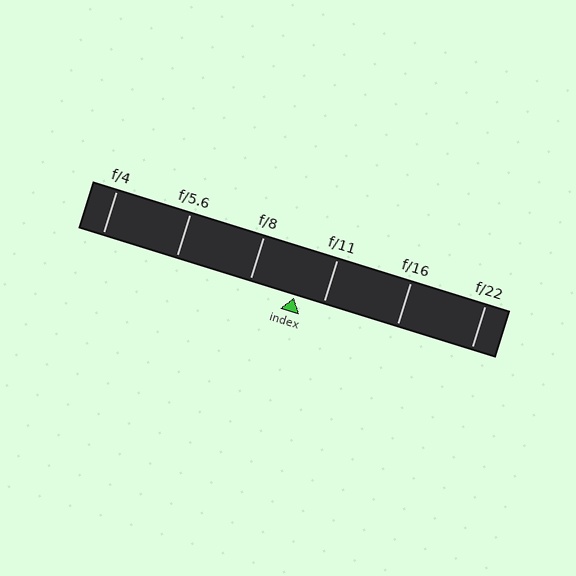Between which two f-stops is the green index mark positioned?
The index mark is between f/8 and f/11.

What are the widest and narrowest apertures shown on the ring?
The widest aperture shown is f/4 and the narrowest is f/22.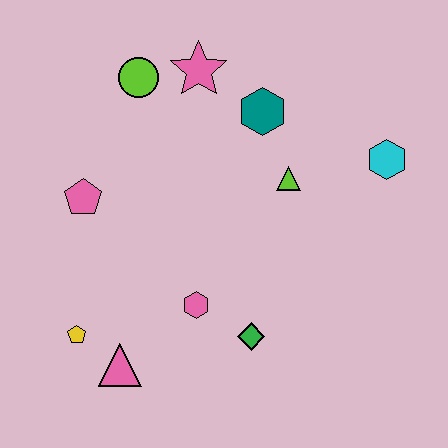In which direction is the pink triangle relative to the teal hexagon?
The pink triangle is below the teal hexagon.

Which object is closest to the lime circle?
The pink star is closest to the lime circle.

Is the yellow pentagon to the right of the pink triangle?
No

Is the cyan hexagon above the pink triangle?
Yes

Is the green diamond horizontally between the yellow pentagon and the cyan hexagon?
Yes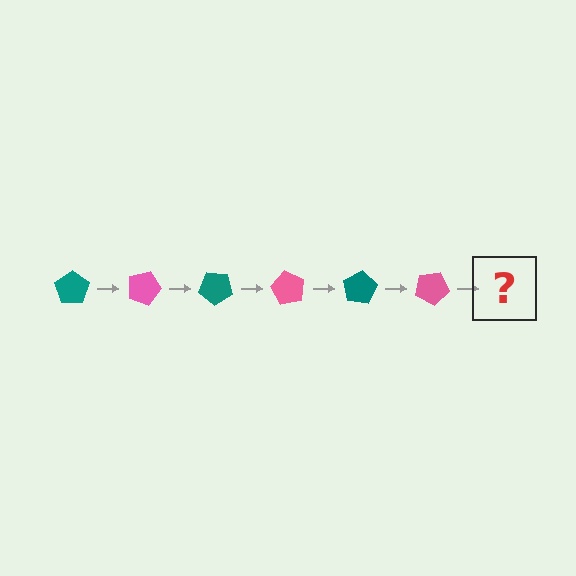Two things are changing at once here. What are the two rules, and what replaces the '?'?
The two rules are that it rotates 20 degrees each step and the color cycles through teal and pink. The '?' should be a teal pentagon, rotated 120 degrees from the start.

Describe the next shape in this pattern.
It should be a teal pentagon, rotated 120 degrees from the start.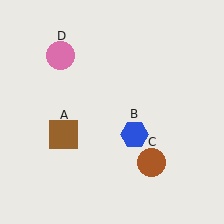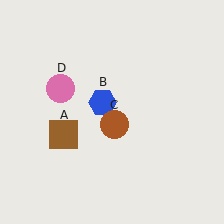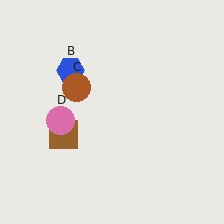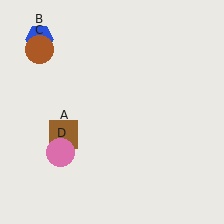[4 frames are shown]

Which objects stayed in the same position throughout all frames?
Brown square (object A) remained stationary.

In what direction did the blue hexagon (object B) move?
The blue hexagon (object B) moved up and to the left.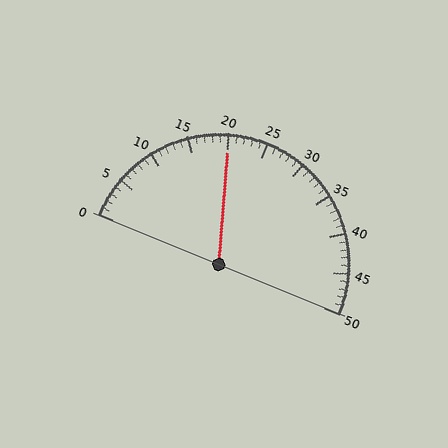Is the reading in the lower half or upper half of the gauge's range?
The reading is in the lower half of the range (0 to 50).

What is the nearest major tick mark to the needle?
The nearest major tick mark is 20.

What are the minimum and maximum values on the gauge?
The gauge ranges from 0 to 50.